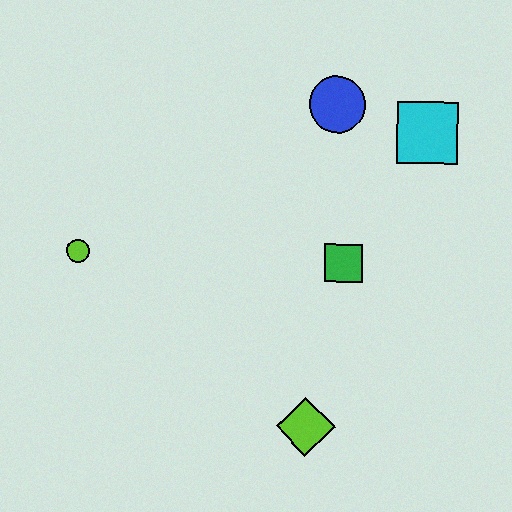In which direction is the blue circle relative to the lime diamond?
The blue circle is above the lime diamond.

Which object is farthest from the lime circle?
The cyan square is farthest from the lime circle.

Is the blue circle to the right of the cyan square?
No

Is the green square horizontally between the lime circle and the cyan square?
Yes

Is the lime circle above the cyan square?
No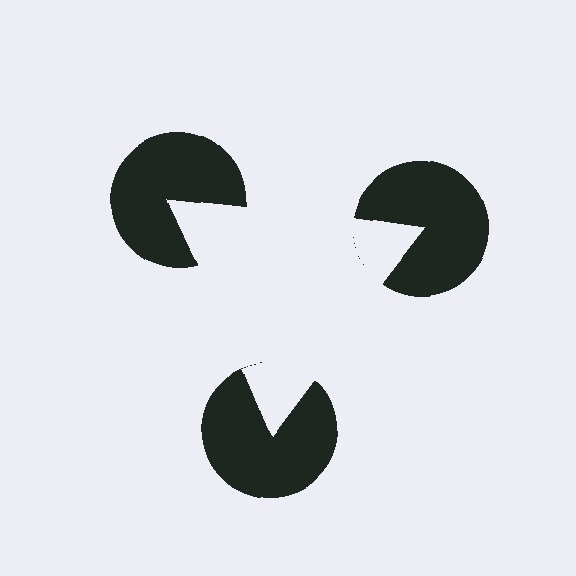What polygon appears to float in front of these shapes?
An illusory triangle — its edges are inferred from the aligned wedge cuts in the pac-man discs, not physically drawn.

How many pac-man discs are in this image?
There are 3 — one at each vertex of the illusory triangle.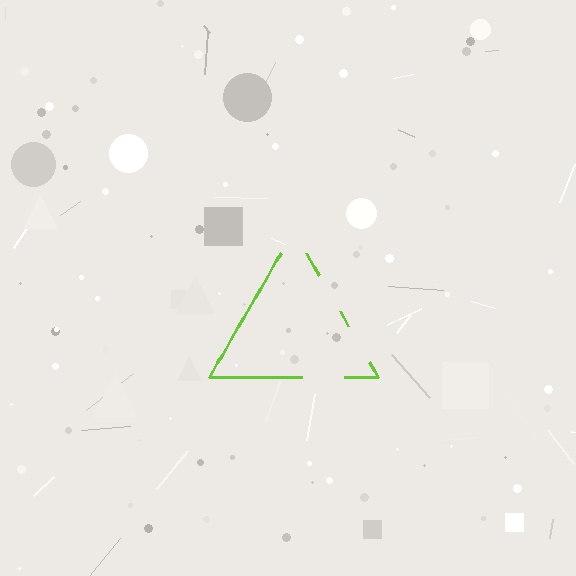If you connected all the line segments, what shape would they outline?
They would outline a triangle.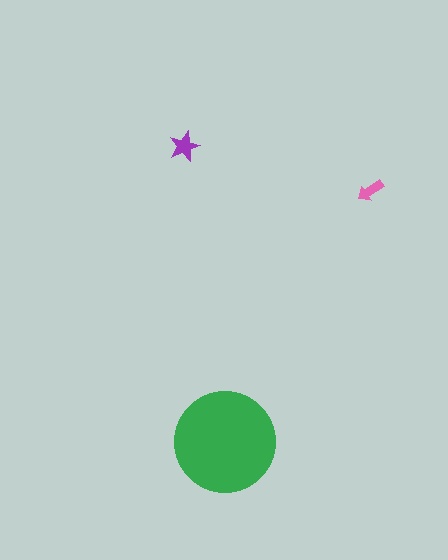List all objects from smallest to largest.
The pink arrow, the purple star, the green circle.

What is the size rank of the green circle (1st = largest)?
1st.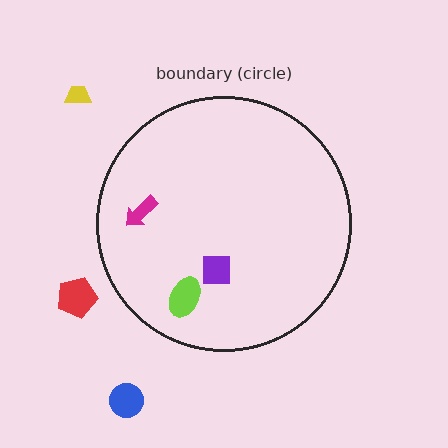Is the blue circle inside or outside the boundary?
Outside.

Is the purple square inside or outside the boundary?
Inside.